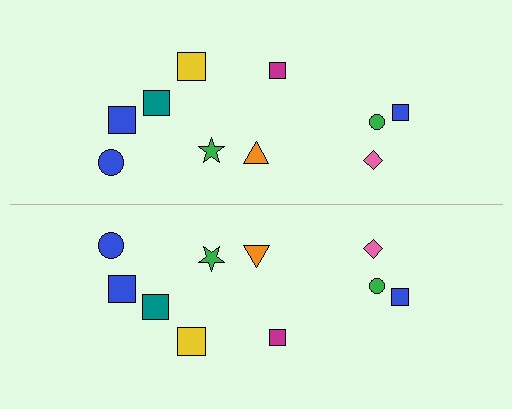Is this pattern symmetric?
Yes, this pattern has bilateral (reflection) symmetry.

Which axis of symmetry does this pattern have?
The pattern has a horizontal axis of symmetry running through the center of the image.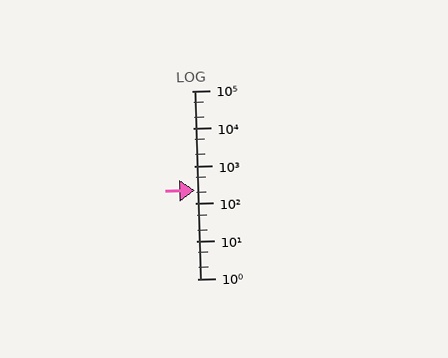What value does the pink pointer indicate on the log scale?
The pointer indicates approximately 230.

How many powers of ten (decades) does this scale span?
The scale spans 5 decades, from 1 to 100000.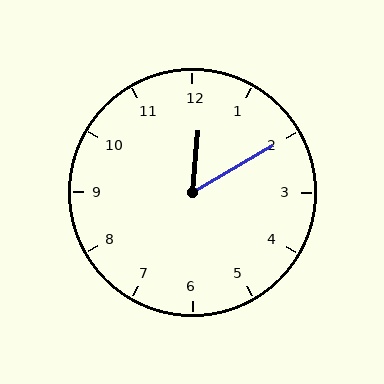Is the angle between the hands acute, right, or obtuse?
It is acute.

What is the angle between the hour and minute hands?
Approximately 55 degrees.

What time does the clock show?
12:10.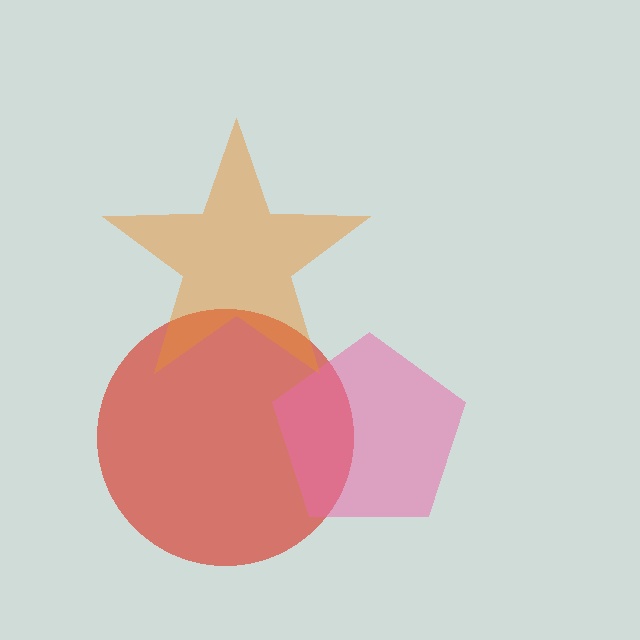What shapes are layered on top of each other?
The layered shapes are: a red circle, a pink pentagon, an orange star.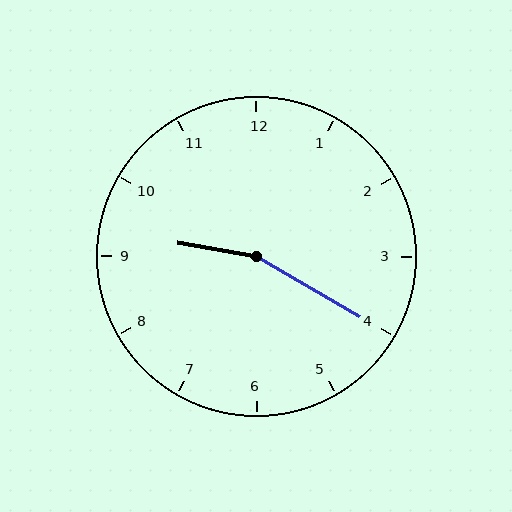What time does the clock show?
9:20.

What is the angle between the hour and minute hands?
Approximately 160 degrees.